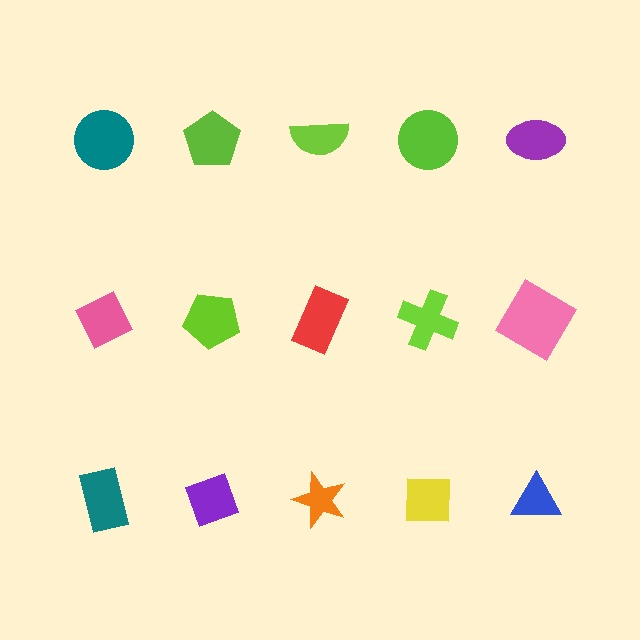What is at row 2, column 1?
A pink diamond.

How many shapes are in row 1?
5 shapes.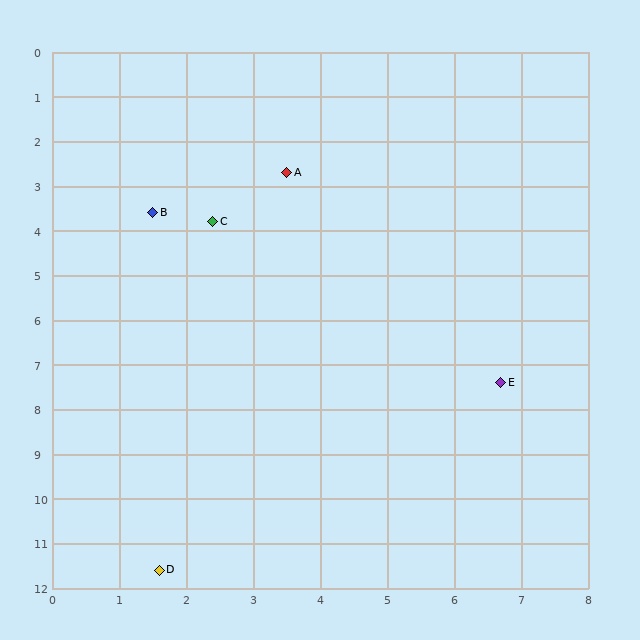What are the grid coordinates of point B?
Point B is at approximately (1.5, 3.6).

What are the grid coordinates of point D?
Point D is at approximately (1.6, 11.6).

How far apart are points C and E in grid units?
Points C and E are about 5.6 grid units apart.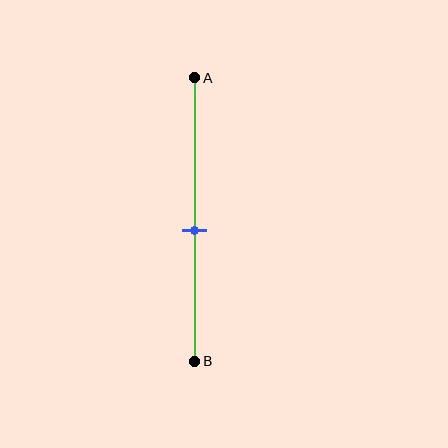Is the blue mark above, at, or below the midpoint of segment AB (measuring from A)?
The blue mark is below the midpoint of segment AB.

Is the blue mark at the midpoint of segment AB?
No, the mark is at about 55% from A, not at the 50% midpoint.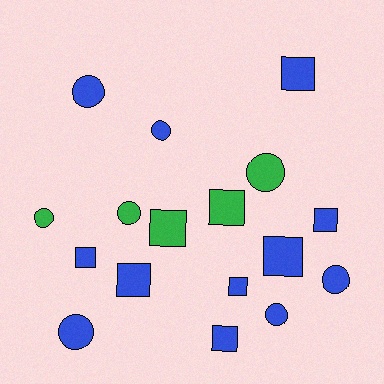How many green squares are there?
There are 2 green squares.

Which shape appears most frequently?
Square, with 9 objects.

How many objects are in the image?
There are 17 objects.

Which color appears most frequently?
Blue, with 12 objects.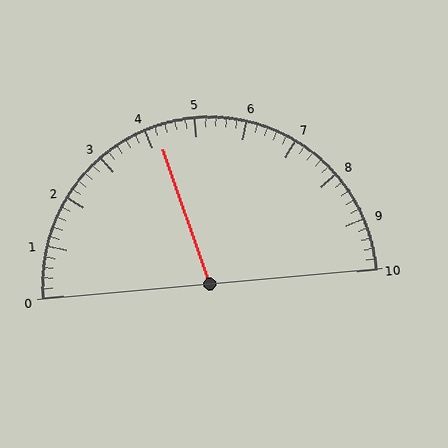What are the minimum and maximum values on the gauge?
The gauge ranges from 0 to 10.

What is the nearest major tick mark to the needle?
The nearest major tick mark is 4.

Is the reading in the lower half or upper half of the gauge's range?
The reading is in the lower half of the range (0 to 10).